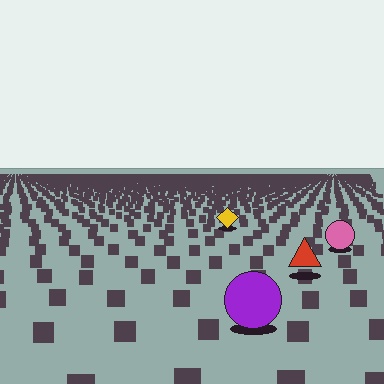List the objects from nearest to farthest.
From nearest to farthest: the purple circle, the red triangle, the pink circle, the yellow diamond.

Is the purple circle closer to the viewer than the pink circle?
Yes. The purple circle is closer — you can tell from the texture gradient: the ground texture is coarser near it.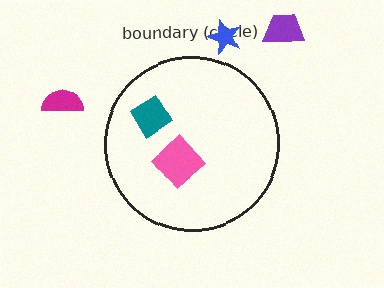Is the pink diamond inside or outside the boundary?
Inside.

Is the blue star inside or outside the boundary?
Outside.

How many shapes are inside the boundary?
2 inside, 3 outside.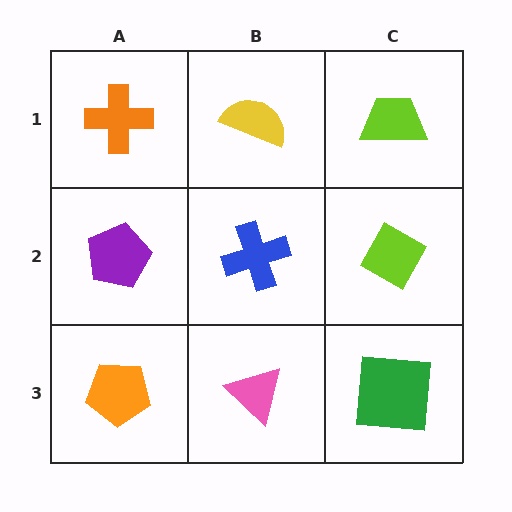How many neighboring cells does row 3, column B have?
3.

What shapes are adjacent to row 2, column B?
A yellow semicircle (row 1, column B), a pink triangle (row 3, column B), a purple pentagon (row 2, column A), a lime diamond (row 2, column C).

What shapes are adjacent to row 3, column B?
A blue cross (row 2, column B), an orange pentagon (row 3, column A), a green square (row 3, column C).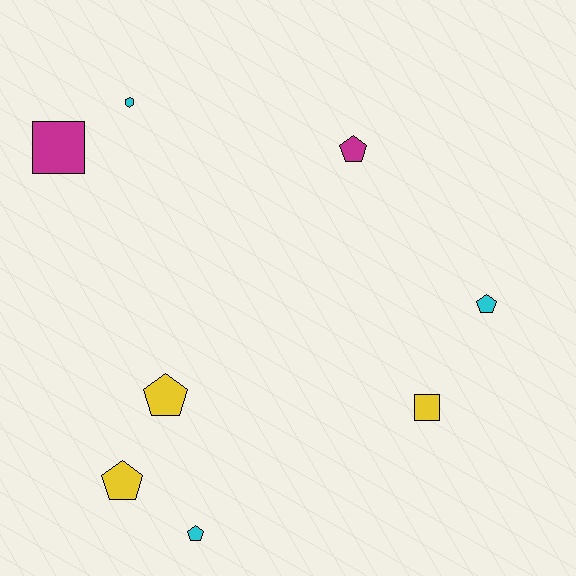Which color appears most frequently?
Yellow, with 3 objects.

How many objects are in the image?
There are 8 objects.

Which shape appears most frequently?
Pentagon, with 5 objects.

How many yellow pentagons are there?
There are 2 yellow pentagons.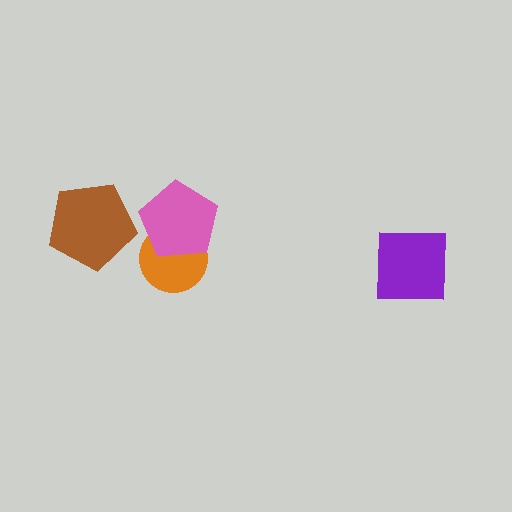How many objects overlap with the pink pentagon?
1 object overlaps with the pink pentagon.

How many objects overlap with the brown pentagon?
0 objects overlap with the brown pentagon.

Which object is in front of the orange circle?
The pink pentagon is in front of the orange circle.